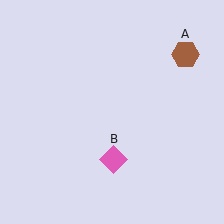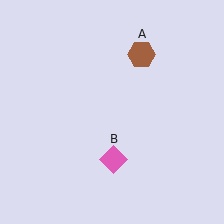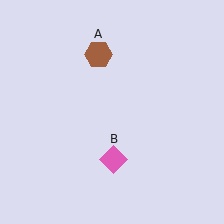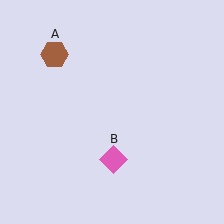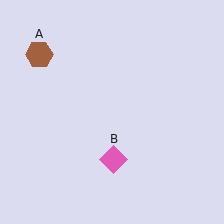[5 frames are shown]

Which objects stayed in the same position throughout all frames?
Pink diamond (object B) remained stationary.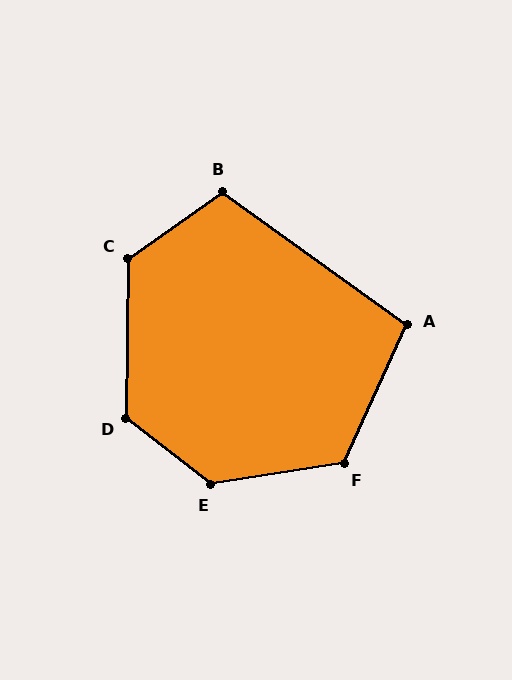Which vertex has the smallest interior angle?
A, at approximately 101 degrees.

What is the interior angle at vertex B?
Approximately 109 degrees (obtuse).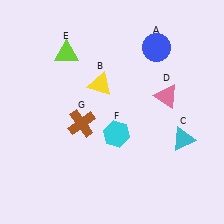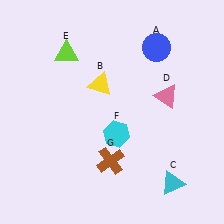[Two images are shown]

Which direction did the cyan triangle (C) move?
The cyan triangle (C) moved down.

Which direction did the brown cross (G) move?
The brown cross (G) moved down.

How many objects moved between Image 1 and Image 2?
2 objects moved between the two images.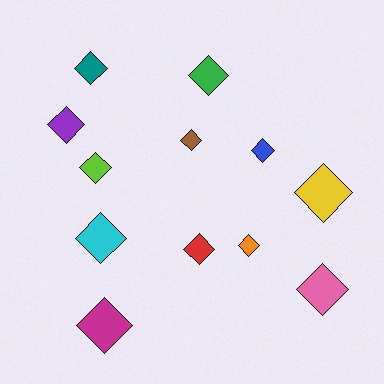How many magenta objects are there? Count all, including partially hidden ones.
There is 1 magenta object.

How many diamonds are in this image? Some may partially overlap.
There are 12 diamonds.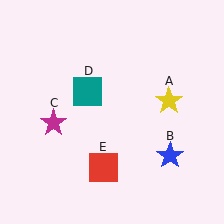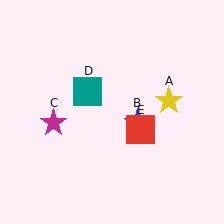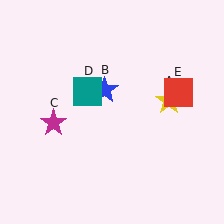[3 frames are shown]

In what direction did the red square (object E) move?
The red square (object E) moved up and to the right.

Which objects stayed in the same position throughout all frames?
Yellow star (object A) and magenta star (object C) and teal square (object D) remained stationary.